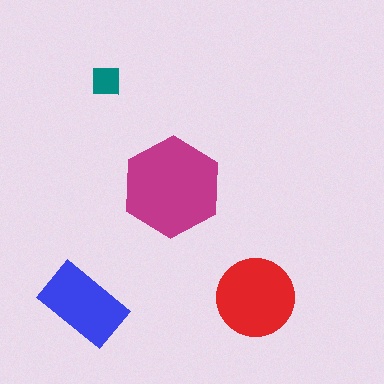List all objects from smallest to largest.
The teal square, the blue rectangle, the red circle, the magenta hexagon.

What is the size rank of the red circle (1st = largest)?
2nd.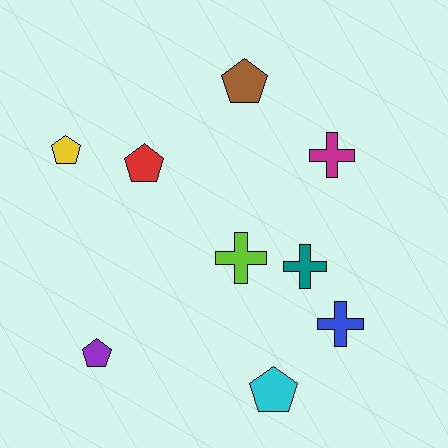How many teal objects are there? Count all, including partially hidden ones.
There is 1 teal object.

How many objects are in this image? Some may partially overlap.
There are 9 objects.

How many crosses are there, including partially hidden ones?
There are 4 crosses.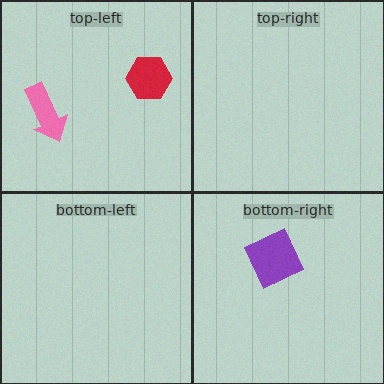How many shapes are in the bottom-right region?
1.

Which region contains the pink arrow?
The top-left region.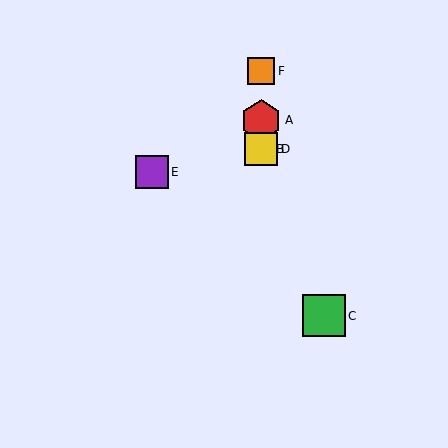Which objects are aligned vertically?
Objects A, B, D, F are aligned vertically.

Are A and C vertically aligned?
No, A is at x≈261 and C is at x≈324.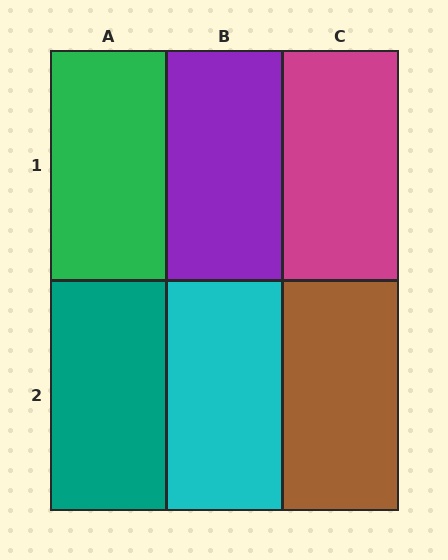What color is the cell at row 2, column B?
Cyan.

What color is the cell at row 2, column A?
Teal.